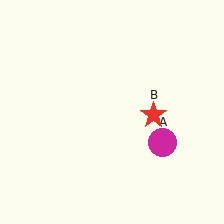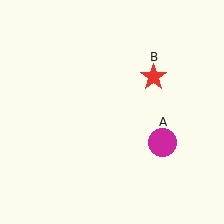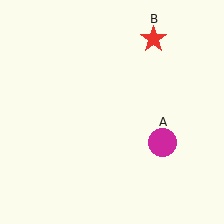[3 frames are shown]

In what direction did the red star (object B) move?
The red star (object B) moved up.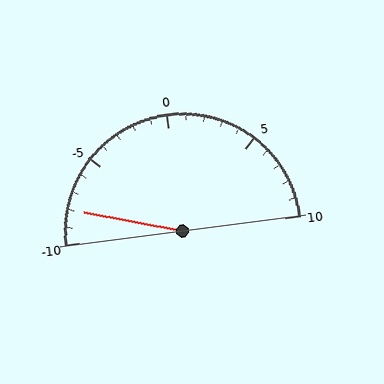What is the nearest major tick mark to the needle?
The nearest major tick mark is -10.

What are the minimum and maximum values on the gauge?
The gauge ranges from -10 to 10.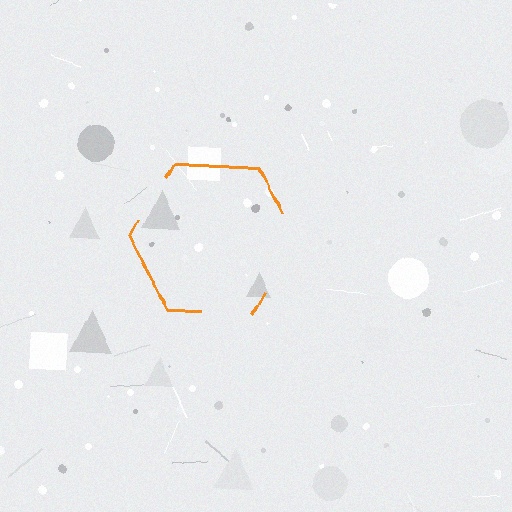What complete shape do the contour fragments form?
The contour fragments form a hexagon.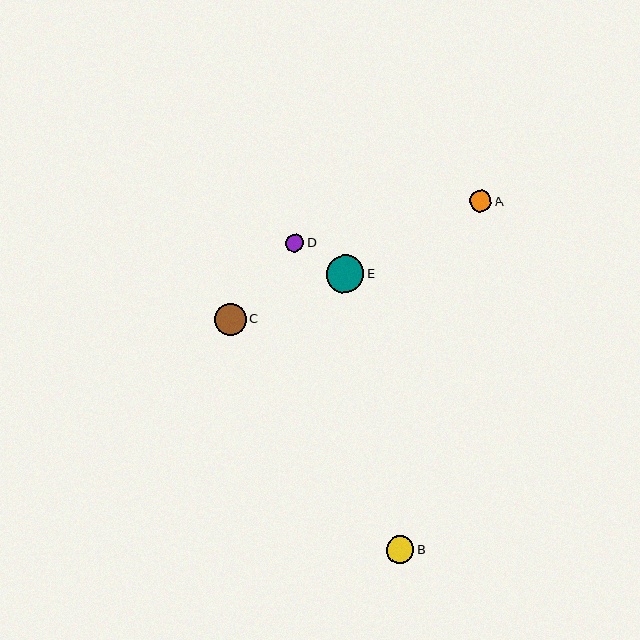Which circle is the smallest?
Circle D is the smallest with a size of approximately 18 pixels.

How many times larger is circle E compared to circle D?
Circle E is approximately 2.1 times the size of circle D.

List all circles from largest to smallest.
From largest to smallest: E, C, B, A, D.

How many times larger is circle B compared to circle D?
Circle B is approximately 1.6 times the size of circle D.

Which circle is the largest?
Circle E is the largest with a size of approximately 37 pixels.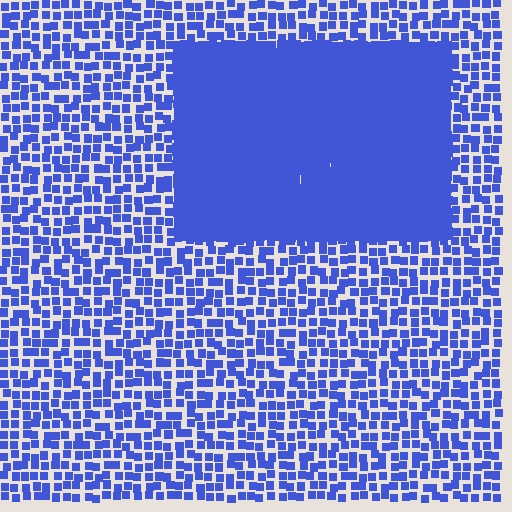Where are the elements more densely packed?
The elements are more densely packed inside the rectangle boundary.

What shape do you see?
I see a rectangle.